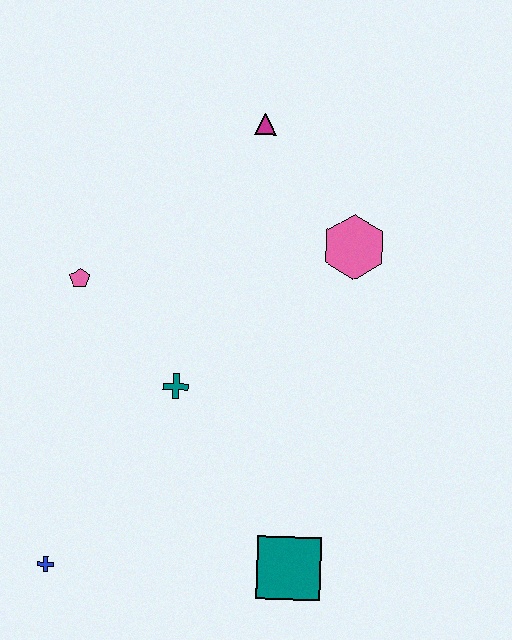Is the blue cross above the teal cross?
No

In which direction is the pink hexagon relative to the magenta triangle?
The pink hexagon is below the magenta triangle.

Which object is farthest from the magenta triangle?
The blue cross is farthest from the magenta triangle.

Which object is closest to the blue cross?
The teal cross is closest to the blue cross.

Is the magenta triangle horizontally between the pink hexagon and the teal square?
No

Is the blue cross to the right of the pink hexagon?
No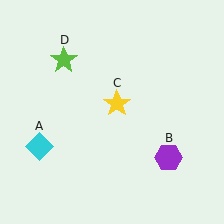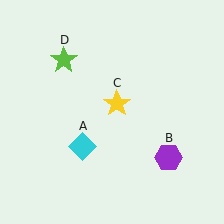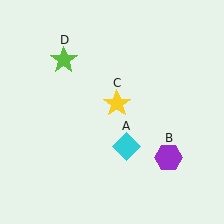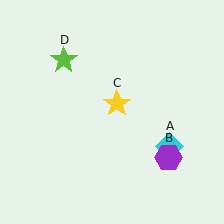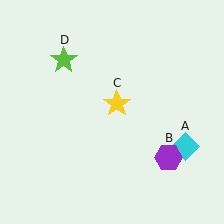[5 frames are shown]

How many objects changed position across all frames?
1 object changed position: cyan diamond (object A).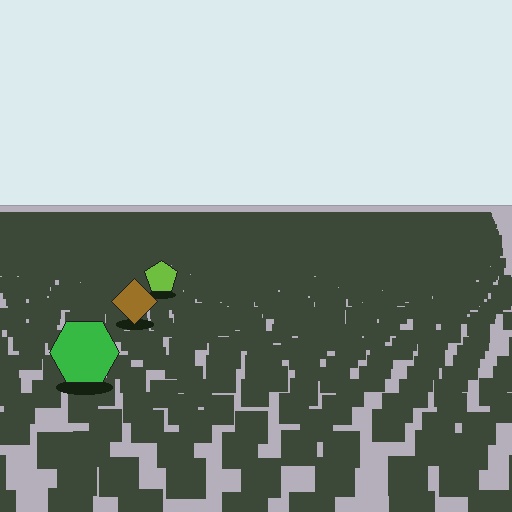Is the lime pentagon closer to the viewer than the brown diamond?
No. The brown diamond is closer — you can tell from the texture gradient: the ground texture is coarser near it.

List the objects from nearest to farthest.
From nearest to farthest: the green hexagon, the brown diamond, the lime pentagon.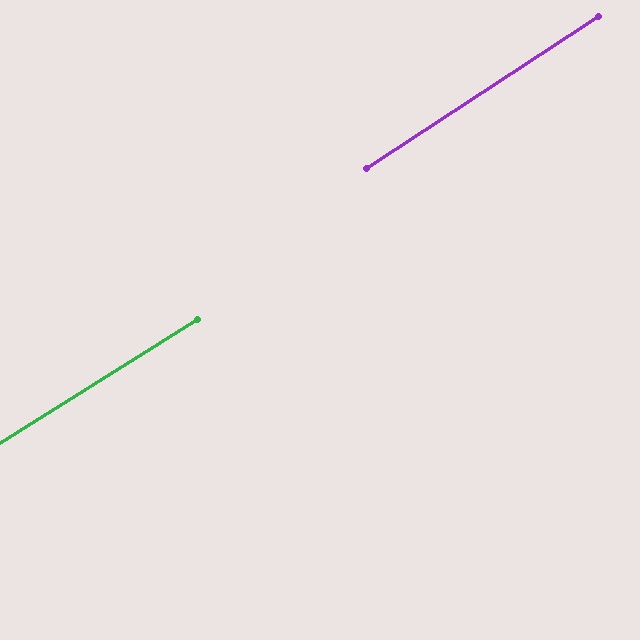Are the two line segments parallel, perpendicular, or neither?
Parallel — their directions differ by only 1.4°.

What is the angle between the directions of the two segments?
Approximately 1 degree.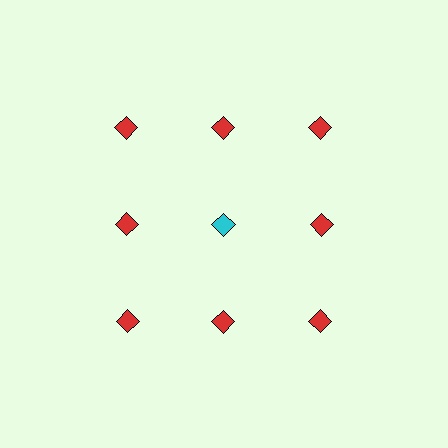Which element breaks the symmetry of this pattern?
The cyan diamond in the second row, second from left column breaks the symmetry. All other shapes are red diamonds.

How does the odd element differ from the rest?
It has a different color: cyan instead of red.